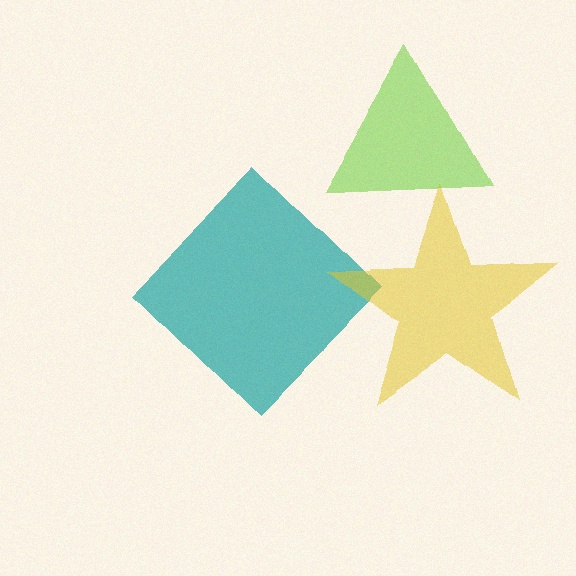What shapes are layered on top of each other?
The layered shapes are: a teal diamond, a yellow star, a lime triangle.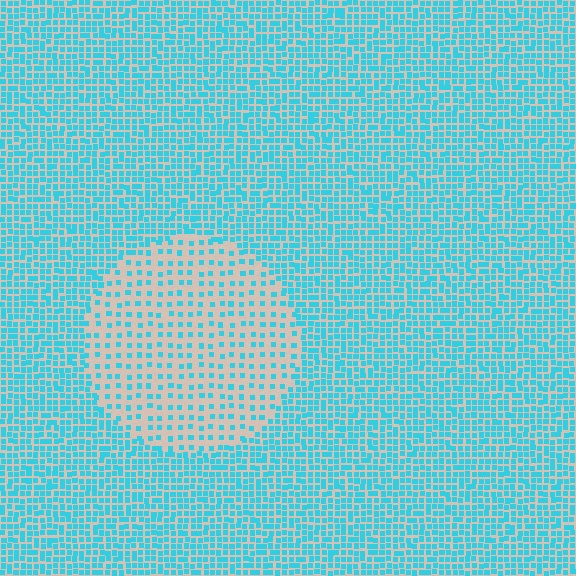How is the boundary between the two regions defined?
The boundary is defined by a change in element density (approximately 2.5x ratio). All elements are the same color, size, and shape.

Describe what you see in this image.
The image contains small cyan elements arranged at two different densities. A circle-shaped region is visible where the elements are less densely packed than the surrounding area.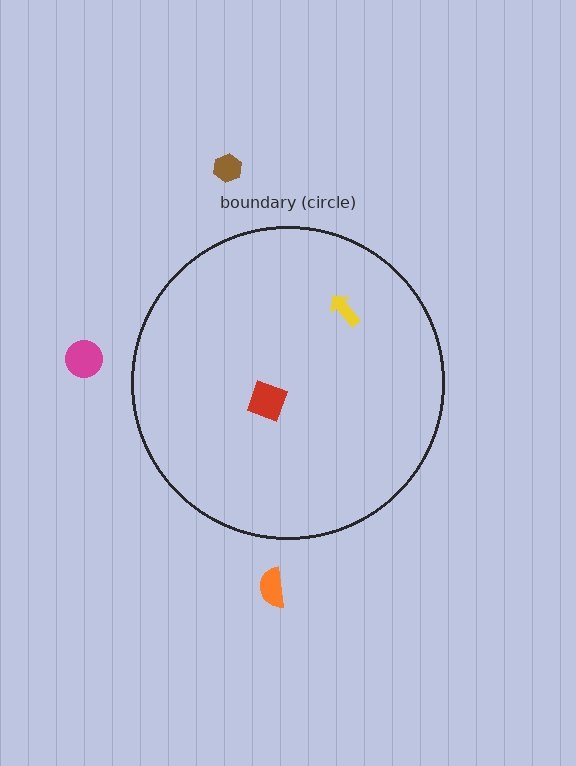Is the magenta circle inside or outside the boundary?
Outside.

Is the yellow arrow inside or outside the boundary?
Inside.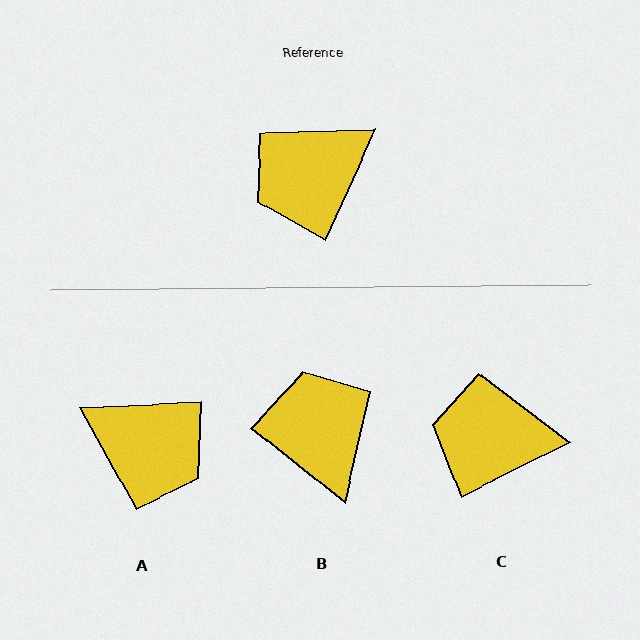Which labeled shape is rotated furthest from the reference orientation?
A, about 118 degrees away.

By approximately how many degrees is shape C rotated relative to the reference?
Approximately 39 degrees clockwise.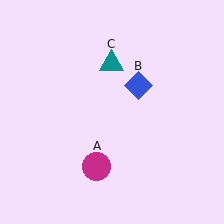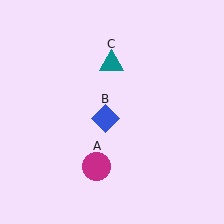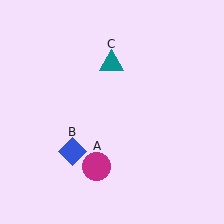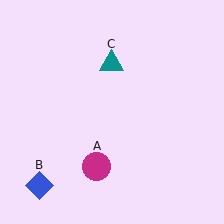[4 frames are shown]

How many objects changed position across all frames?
1 object changed position: blue diamond (object B).